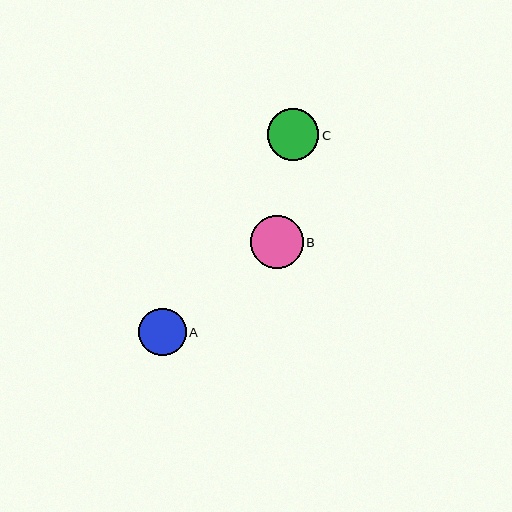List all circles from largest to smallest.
From largest to smallest: B, C, A.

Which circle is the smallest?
Circle A is the smallest with a size of approximately 48 pixels.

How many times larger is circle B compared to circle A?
Circle B is approximately 1.1 times the size of circle A.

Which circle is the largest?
Circle B is the largest with a size of approximately 53 pixels.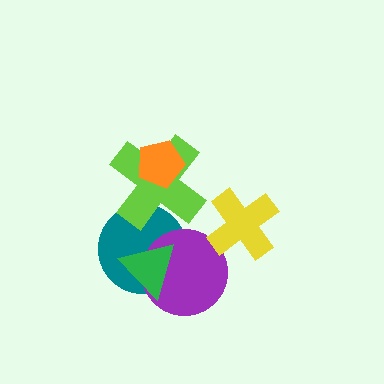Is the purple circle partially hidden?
Yes, it is partially covered by another shape.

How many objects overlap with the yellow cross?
0 objects overlap with the yellow cross.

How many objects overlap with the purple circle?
2 objects overlap with the purple circle.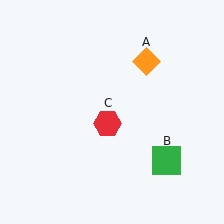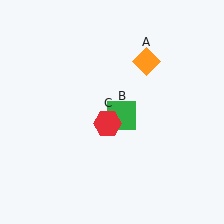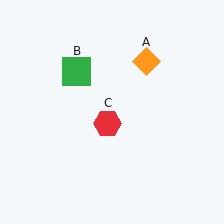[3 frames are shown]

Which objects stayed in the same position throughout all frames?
Orange diamond (object A) and red hexagon (object C) remained stationary.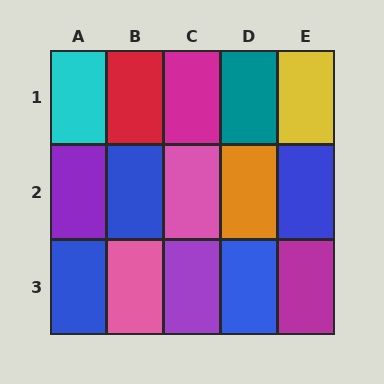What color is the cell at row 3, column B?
Pink.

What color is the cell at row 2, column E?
Blue.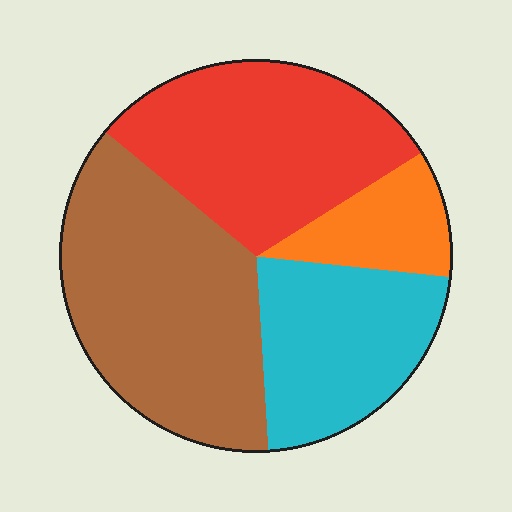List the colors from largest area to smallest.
From largest to smallest: brown, red, cyan, orange.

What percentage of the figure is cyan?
Cyan covers 22% of the figure.